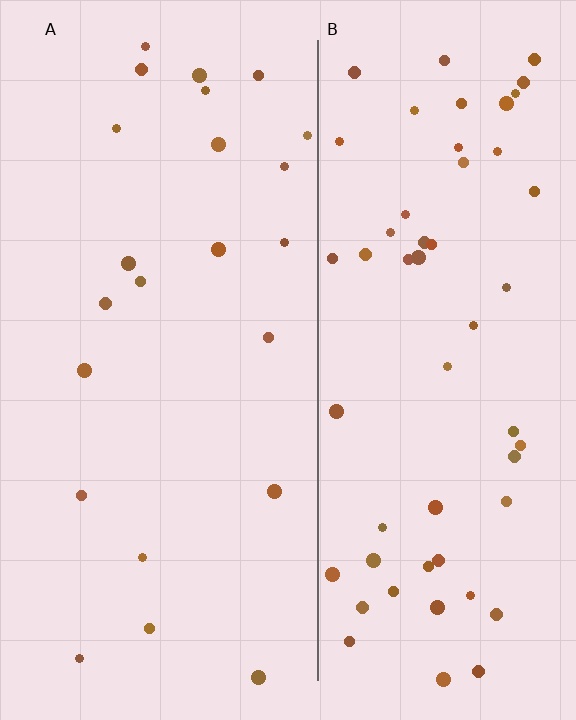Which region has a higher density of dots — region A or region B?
B (the right).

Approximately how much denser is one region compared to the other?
Approximately 2.5× — region B over region A.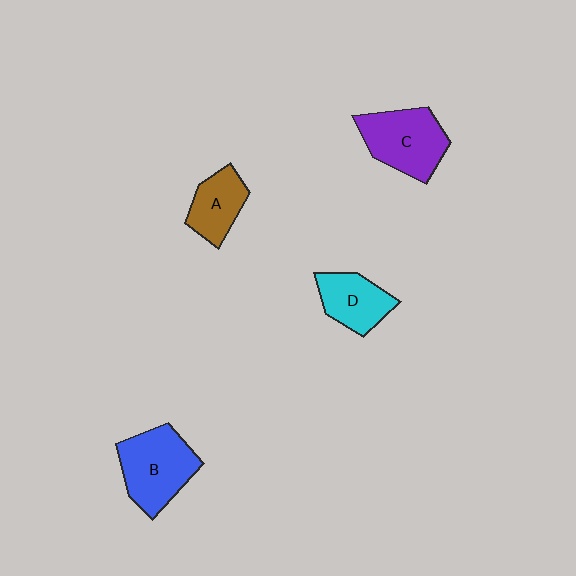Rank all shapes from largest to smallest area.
From largest to smallest: B (blue), C (purple), D (cyan), A (brown).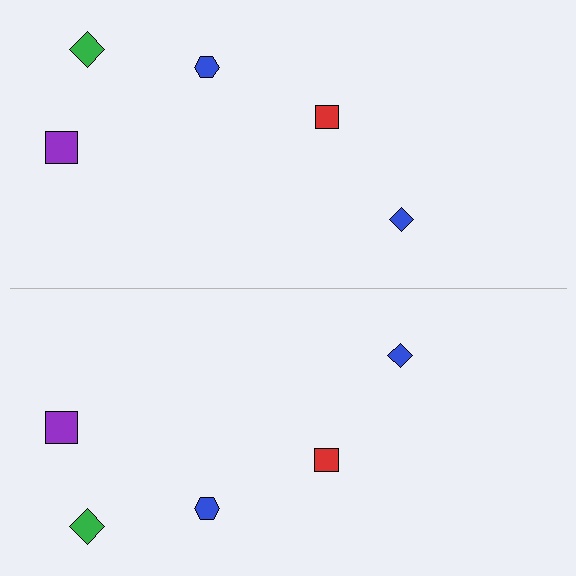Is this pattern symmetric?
Yes, this pattern has bilateral (reflection) symmetry.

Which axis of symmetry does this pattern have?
The pattern has a horizontal axis of symmetry running through the center of the image.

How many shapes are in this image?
There are 10 shapes in this image.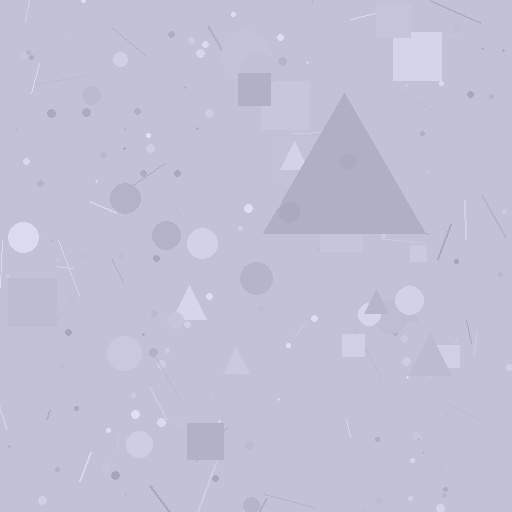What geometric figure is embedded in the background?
A triangle is embedded in the background.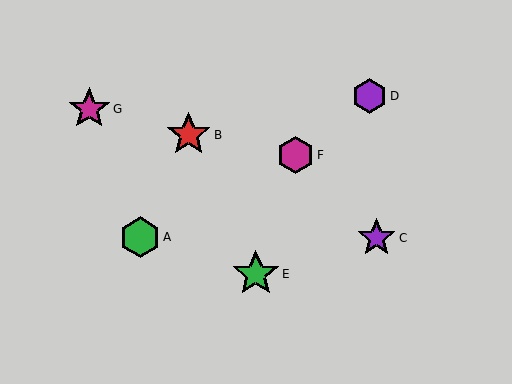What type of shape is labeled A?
Shape A is a green hexagon.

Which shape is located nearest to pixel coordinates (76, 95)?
The magenta star (labeled G) at (89, 109) is nearest to that location.